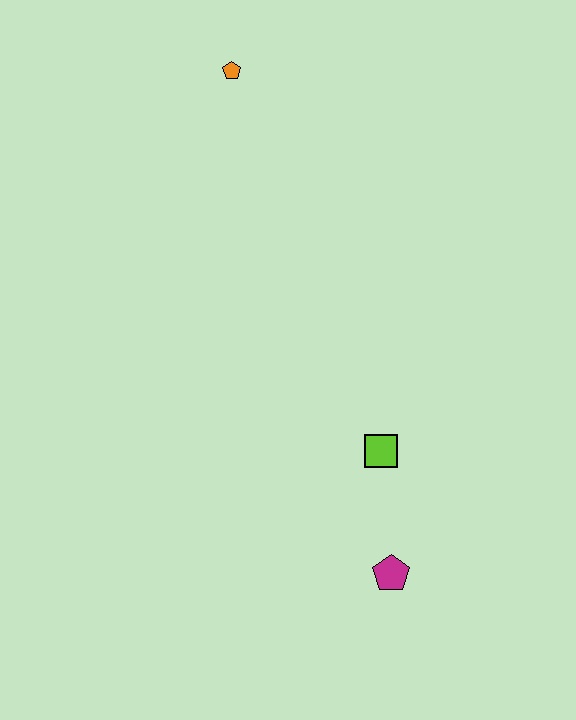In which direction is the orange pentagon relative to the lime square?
The orange pentagon is above the lime square.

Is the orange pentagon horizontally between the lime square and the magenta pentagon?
No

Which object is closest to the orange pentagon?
The lime square is closest to the orange pentagon.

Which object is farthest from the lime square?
The orange pentagon is farthest from the lime square.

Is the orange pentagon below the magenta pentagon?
No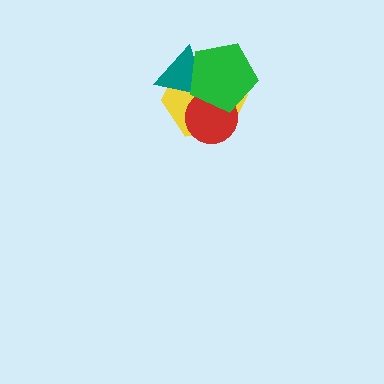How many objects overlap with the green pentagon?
3 objects overlap with the green pentagon.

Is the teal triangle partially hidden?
Yes, it is partially covered by another shape.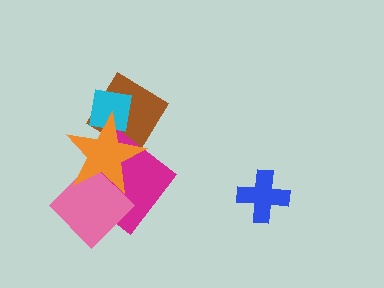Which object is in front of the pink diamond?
The orange star is in front of the pink diamond.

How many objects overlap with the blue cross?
0 objects overlap with the blue cross.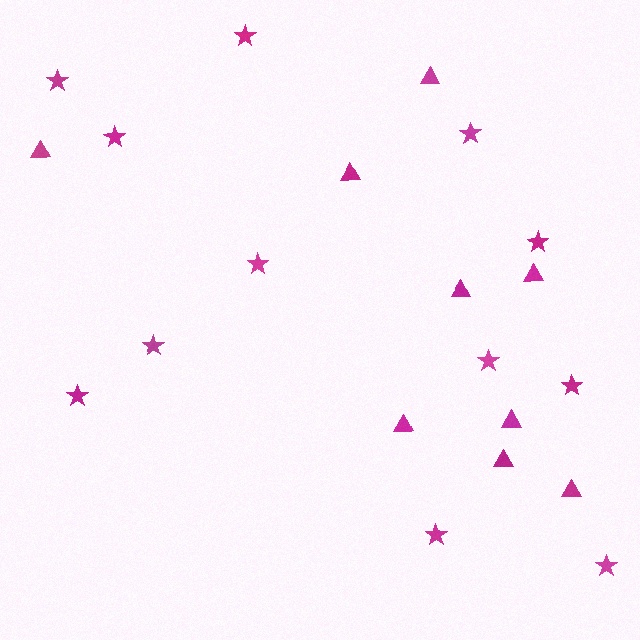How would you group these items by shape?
There are 2 groups: one group of stars (12) and one group of triangles (9).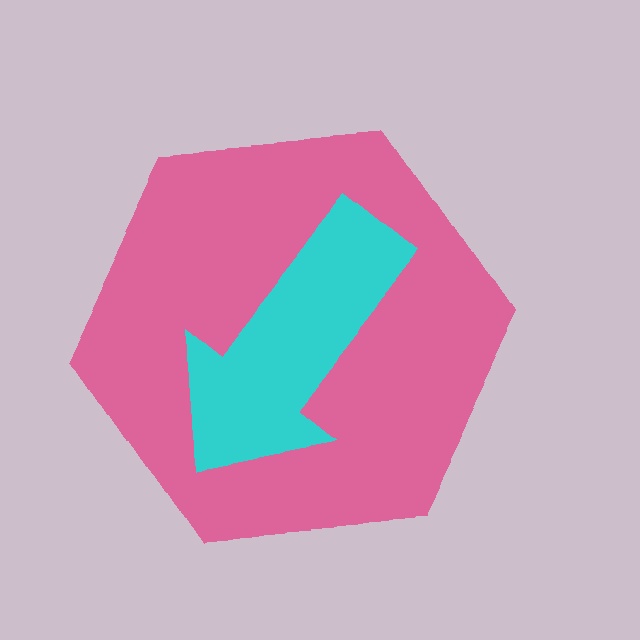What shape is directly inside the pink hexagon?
The cyan arrow.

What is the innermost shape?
The cyan arrow.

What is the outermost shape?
The pink hexagon.